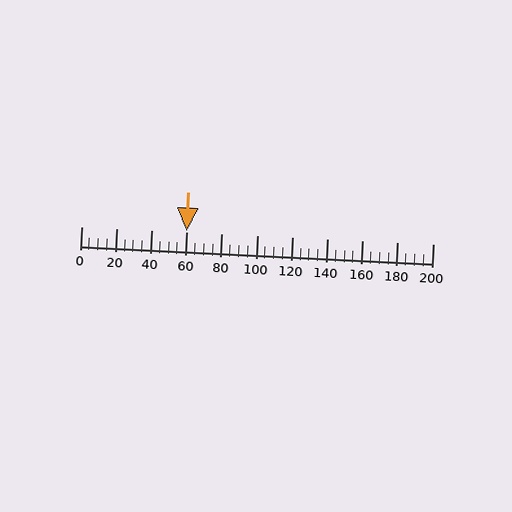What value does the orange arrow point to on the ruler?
The orange arrow points to approximately 60.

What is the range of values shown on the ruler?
The ruler shows values from 0 to 200.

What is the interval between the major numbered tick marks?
The major tick marks are spaced 20 units apart.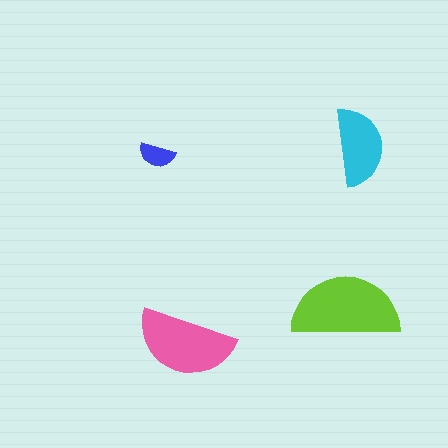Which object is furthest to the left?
The blue semicircle is leftmost.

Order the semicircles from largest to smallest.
the lime one, the pink one, the cyan one, the blue one.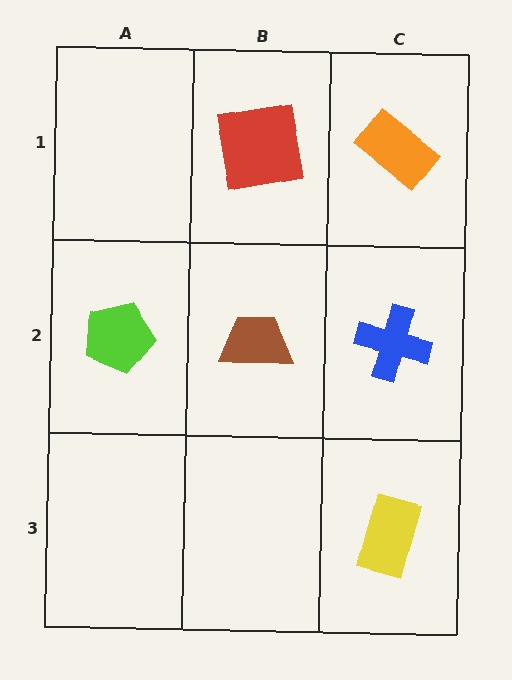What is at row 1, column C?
An orange rectangle.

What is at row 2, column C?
A blue cross.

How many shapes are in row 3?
1 shape.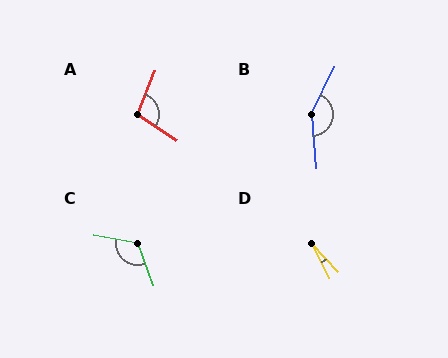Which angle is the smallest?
D, at approximately 16 degrees.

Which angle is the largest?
B, at approximately 150 degrees.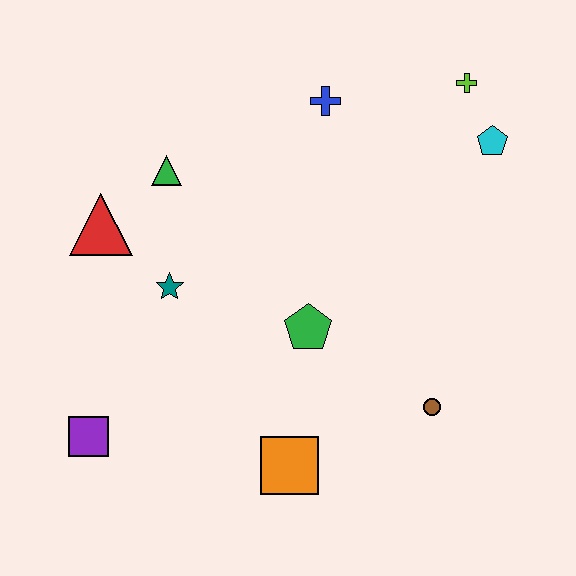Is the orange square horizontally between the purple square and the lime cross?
Yes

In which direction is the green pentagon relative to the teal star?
The green pentagon is to the right of the teal star.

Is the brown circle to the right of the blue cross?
Yes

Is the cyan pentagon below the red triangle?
No